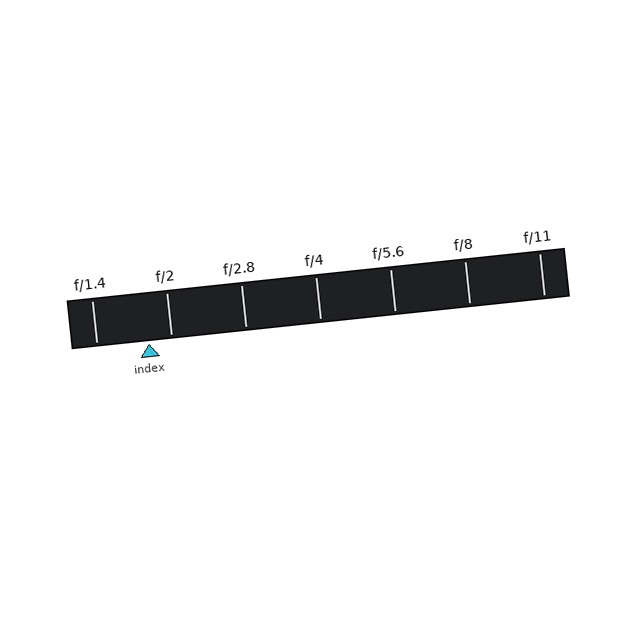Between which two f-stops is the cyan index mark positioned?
The index mark is between f/1.4 and f/2.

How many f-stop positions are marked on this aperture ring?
There are 7 f-stop positions marked.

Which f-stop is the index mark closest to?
The index mark is closest to f/2.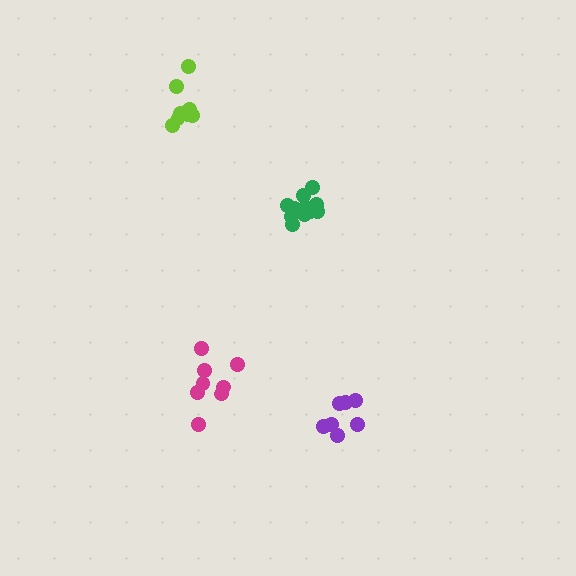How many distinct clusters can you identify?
There are 4 distinct clusters.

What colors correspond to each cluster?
The clusters are colored: green, magenta, lime, purple.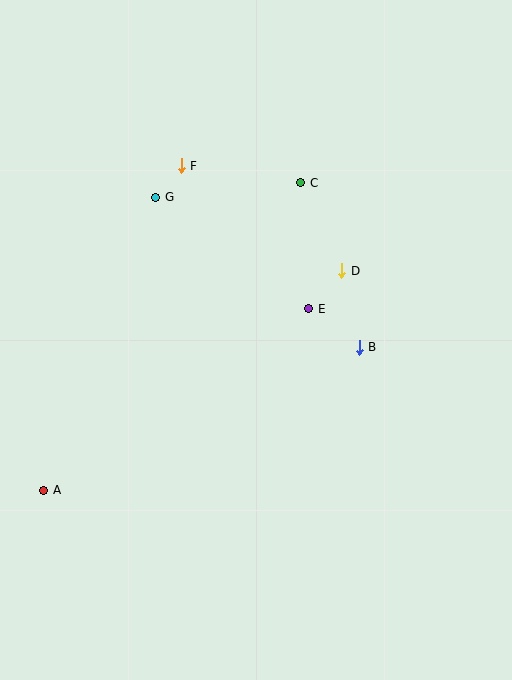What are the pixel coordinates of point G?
Point G is at (156, 197).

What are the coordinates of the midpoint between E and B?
The midpoint between E and B is at (334, 328).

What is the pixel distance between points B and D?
The distance between B and D is 78 pixels.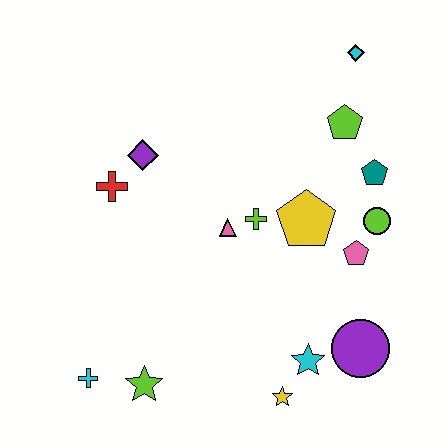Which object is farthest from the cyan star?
The cyan diamond is farthest from the cyan star.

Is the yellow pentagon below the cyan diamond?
Yes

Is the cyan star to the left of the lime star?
No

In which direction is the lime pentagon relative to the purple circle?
The lime pentagon is above the purple circle.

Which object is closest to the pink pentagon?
The lime circle is closest to the pink pentagon.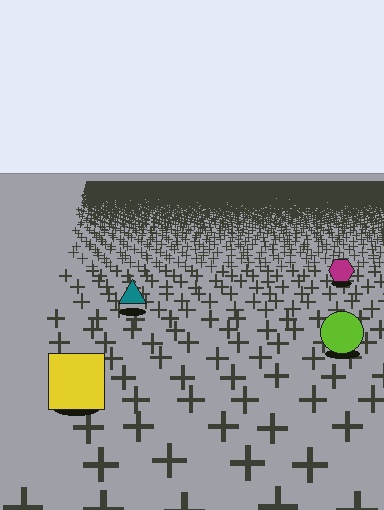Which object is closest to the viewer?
The yellow square is closest. The texture marks near it are larger and more spread out.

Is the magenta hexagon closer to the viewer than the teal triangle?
No. The teal triangle is closer — you can tell from the texture gradient: the ground texture is coarser near it.